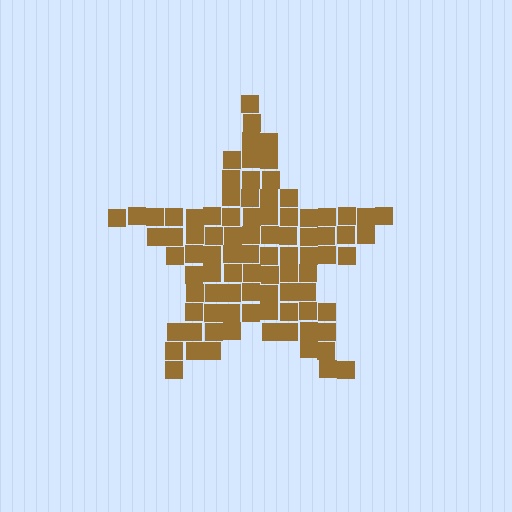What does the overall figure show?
The overall figure shows a star.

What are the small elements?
The small elements are squares.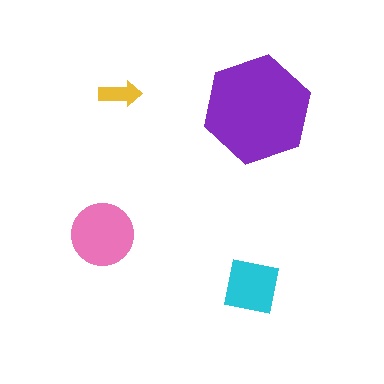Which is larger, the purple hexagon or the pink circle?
The purple hexagon.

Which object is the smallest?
The yellow arrow.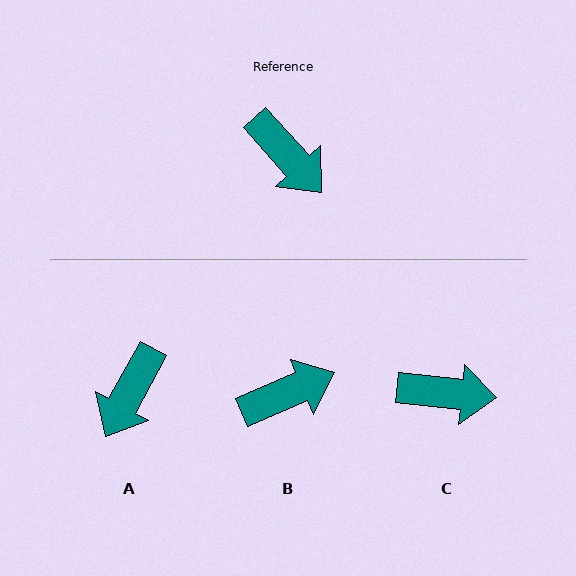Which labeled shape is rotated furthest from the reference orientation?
B, about 71 degrees away.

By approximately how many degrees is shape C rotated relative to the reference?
Approximately 43 degrees counter-clockwise.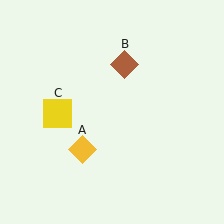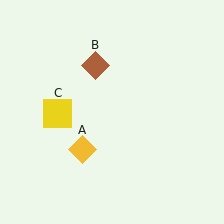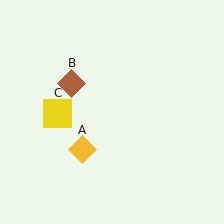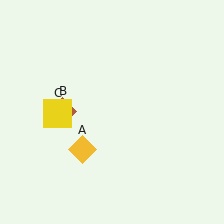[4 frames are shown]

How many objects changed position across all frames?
1 object changed position: brown diamond (object B).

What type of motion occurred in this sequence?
The brown diamond (object B) rotated counterclockwise around the center of the scene.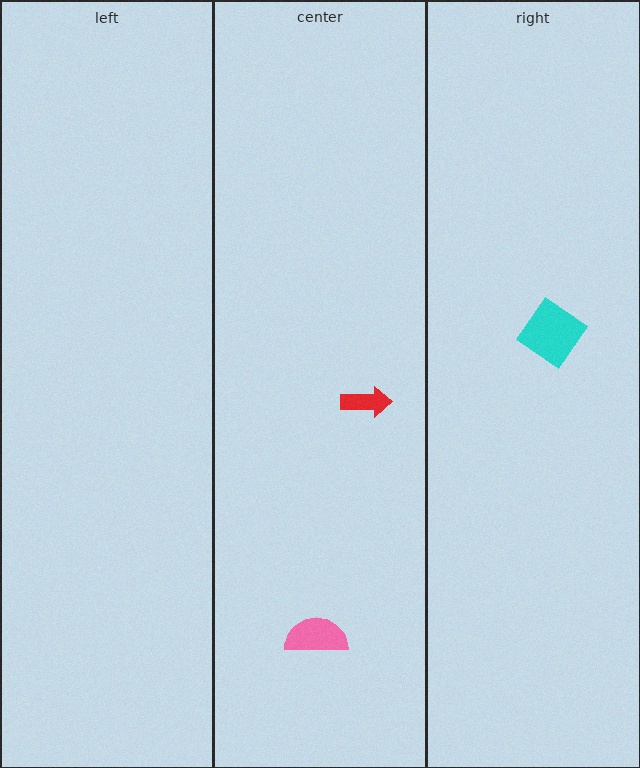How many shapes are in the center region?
2.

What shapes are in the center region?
The red arrow, the pink semicircle.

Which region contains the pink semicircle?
The center region.